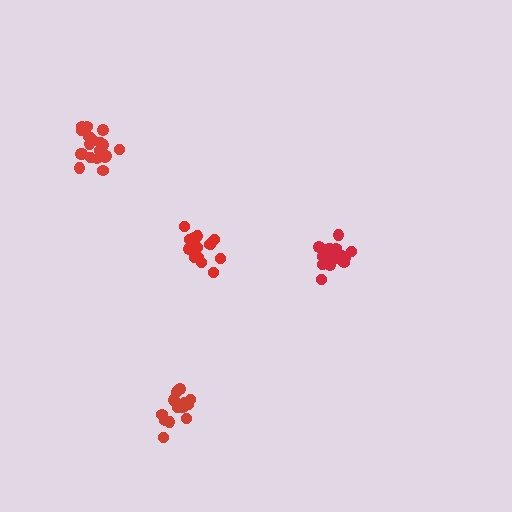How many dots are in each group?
Group 1: 19 dots, Group 2: 20 dots, Group 3: 16 dots, Group 4: 15 dots (70 total).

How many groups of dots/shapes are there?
There are 4 groups.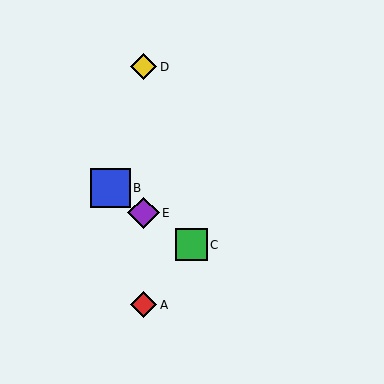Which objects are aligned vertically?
Objects A, D, E are aligned vertically.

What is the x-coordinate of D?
Object D is at x≈143.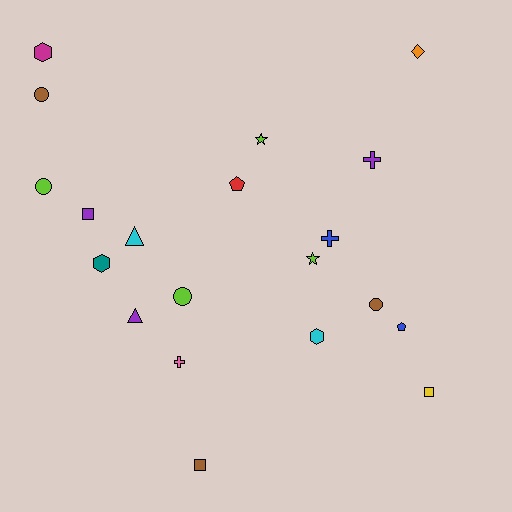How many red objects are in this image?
There is 1 red object.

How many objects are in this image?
There are 20 objects.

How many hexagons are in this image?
There are 3 hexagons.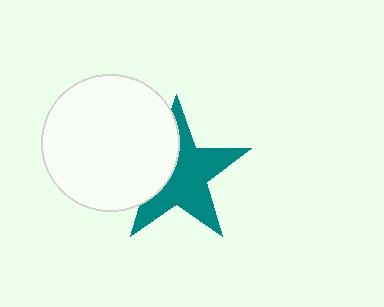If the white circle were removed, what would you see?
You would see the complete teal star.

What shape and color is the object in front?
The object in front is a white circle.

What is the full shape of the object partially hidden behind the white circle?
The partially hidden object is a teal star.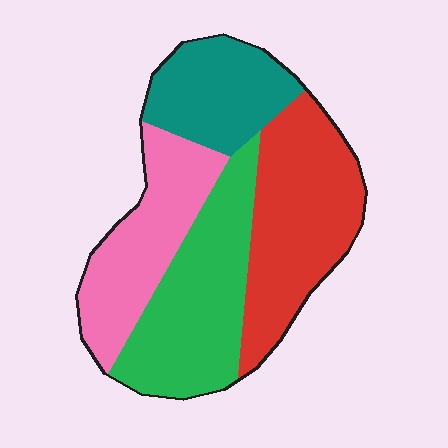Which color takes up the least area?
Teal, at roughly 20%.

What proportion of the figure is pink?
Pink covers around 25% of the figure.